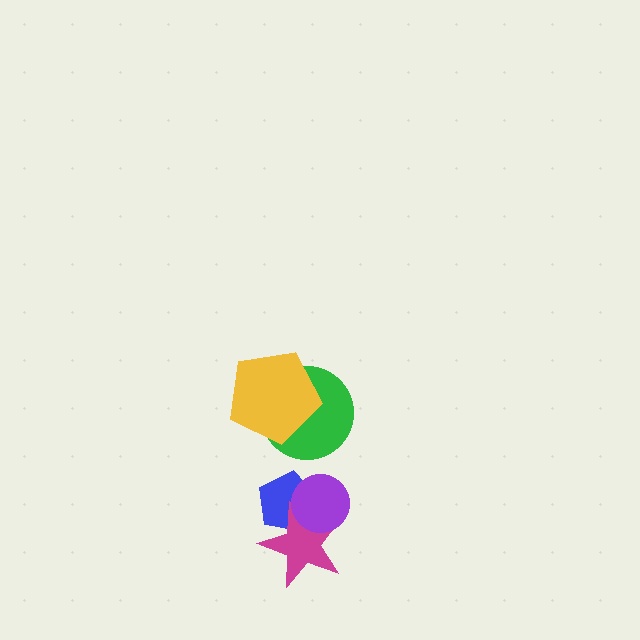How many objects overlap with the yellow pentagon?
1 object overlaps with the yellow pentagon.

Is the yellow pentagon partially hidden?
No, no other shape covers it.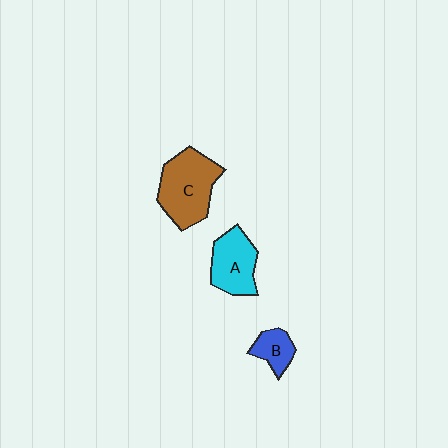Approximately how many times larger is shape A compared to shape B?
Approximately 1.9 times.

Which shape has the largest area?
Shape C (brown).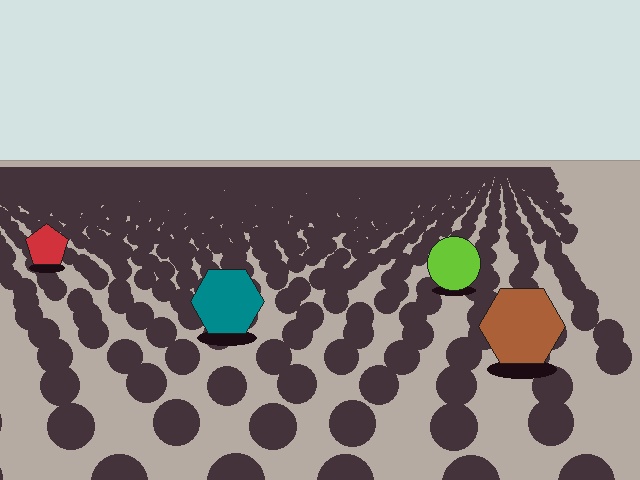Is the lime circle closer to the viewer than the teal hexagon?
No. The teal hexagon is closer — you can tell from the texture gradient: the ground texture is coarser near it.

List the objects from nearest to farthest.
From nearest to farthest: the brown hexagon, the teal hexagon, the lime circle, the red pentagon.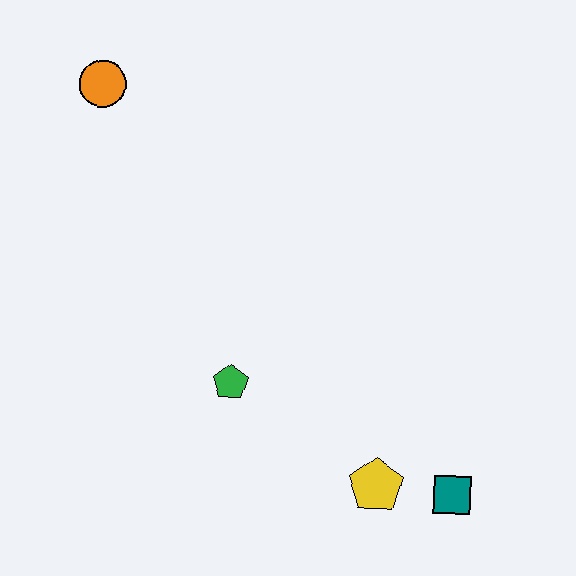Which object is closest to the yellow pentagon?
The teal square is closest to the yellow pentagon.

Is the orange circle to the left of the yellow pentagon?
Yes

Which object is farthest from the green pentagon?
The orange circle is farthest from the green pentagon.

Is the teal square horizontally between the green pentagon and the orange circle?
No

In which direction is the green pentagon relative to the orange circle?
The green pentagon is below the orange circle.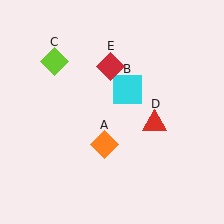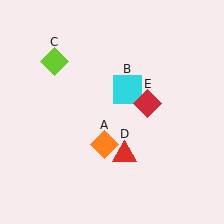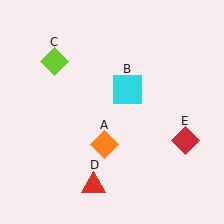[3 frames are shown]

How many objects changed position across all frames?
2 objects changed position: red triangle (object D), red diamond (object E).